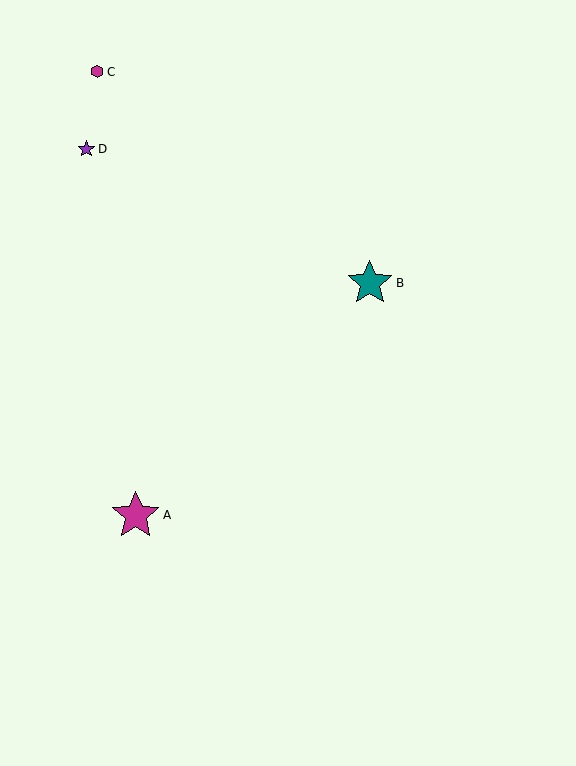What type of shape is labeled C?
Shape C is a magenta hexagon.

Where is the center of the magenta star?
The center of the magenta star is at (136, 515).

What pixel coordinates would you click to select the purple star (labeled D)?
Click at (86, 149) to select the purple star D.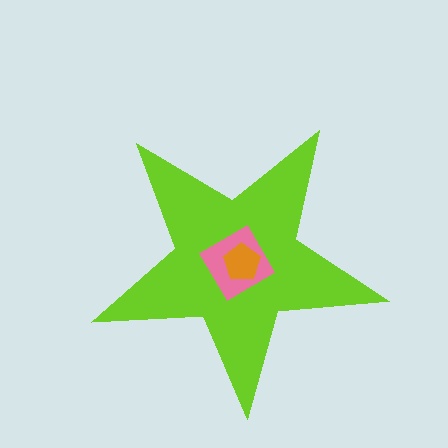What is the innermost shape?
The orange pentagon.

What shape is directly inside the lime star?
The pink diamond.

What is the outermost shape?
The lime star.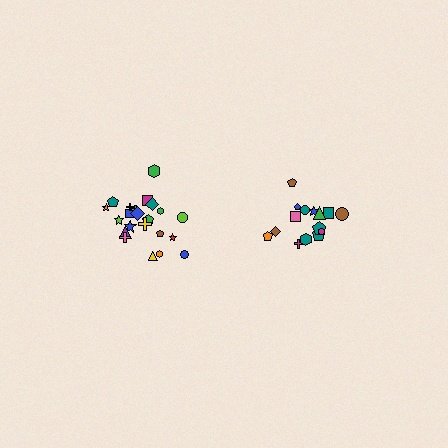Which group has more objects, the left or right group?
The left group.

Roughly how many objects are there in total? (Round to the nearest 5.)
Roughly 35 objects in total.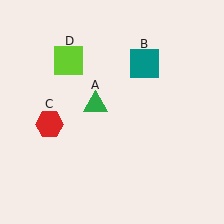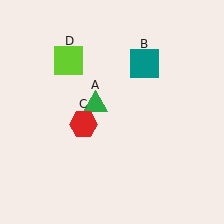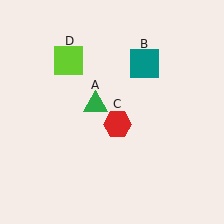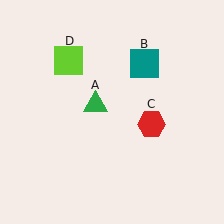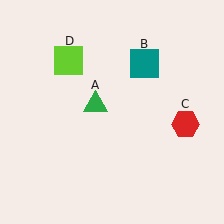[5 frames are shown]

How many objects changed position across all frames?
1 object changed position: red hexagon (object C).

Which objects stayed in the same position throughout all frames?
Green triangle (object A) and teal square (object B) and lime square (object D) remained stationary.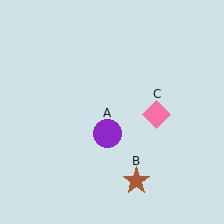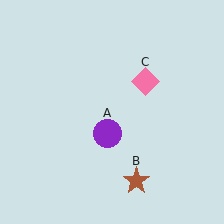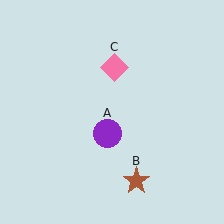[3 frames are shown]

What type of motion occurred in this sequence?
The pink diamond (object C) rotated counterclockwise around the center of the scene.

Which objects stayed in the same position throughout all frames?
Purple circle (object A) and brown star (object B) remained stationary.